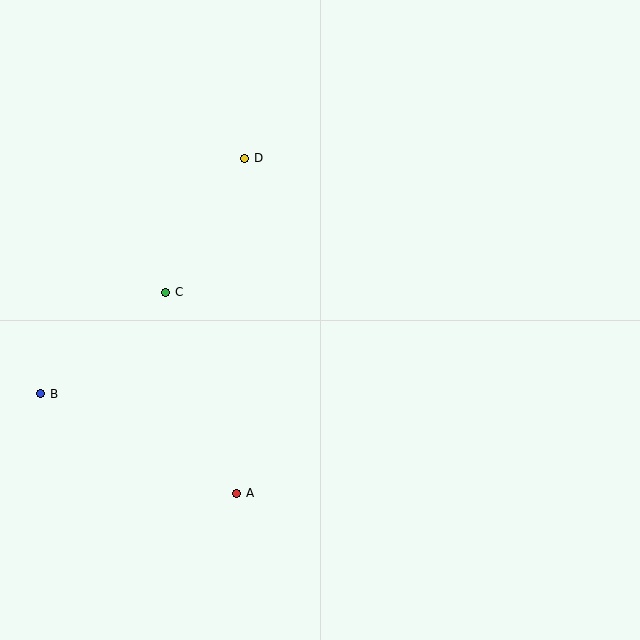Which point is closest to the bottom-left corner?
Point B is closest to the bottom-left corner.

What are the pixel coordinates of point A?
Point A is at (237, 493).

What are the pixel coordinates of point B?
Point B is at (41, 394).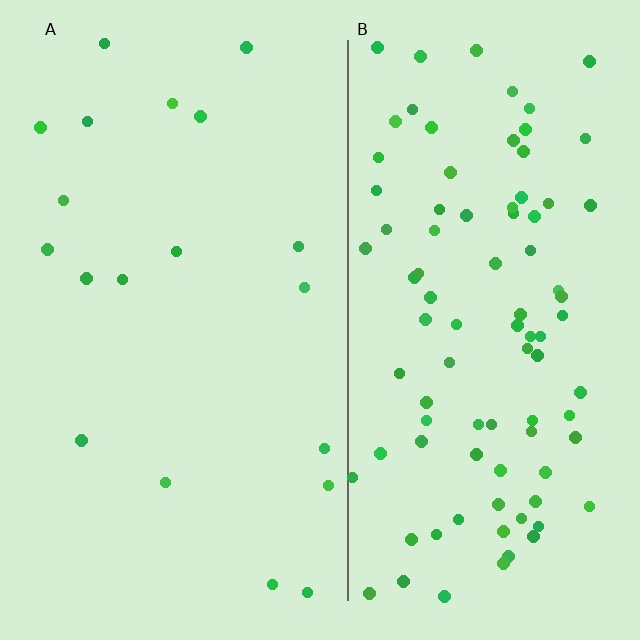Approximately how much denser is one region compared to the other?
Approximately 4.8× — region B over region A.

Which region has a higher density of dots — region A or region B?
B (the right).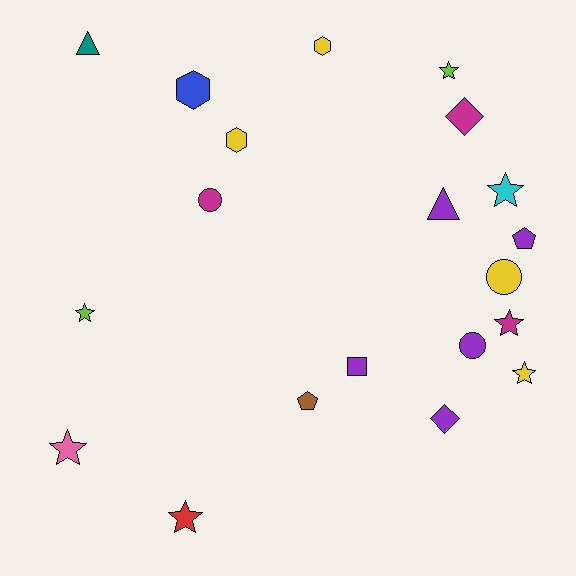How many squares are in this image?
There is 1 square.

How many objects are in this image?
There are 20 objects.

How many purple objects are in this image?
There are 5 purple objects.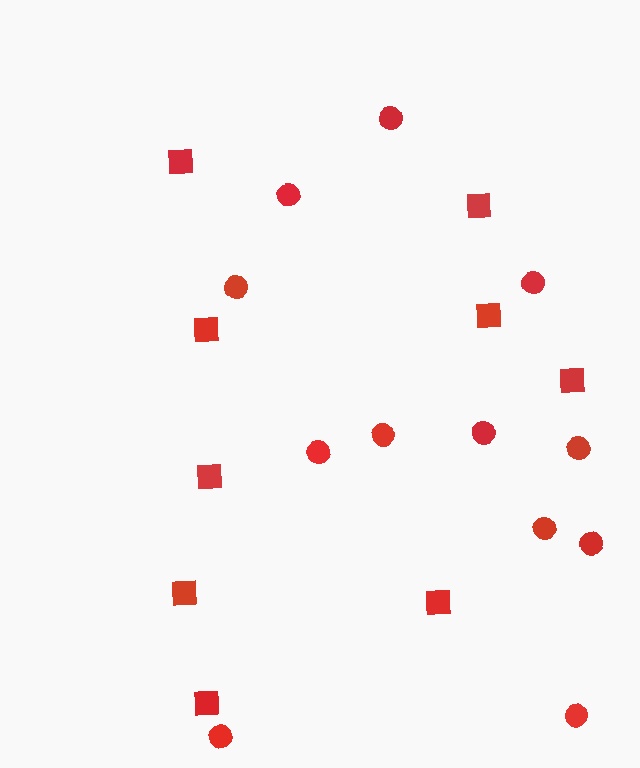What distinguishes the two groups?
There are 2 groups: one group of squares (9) and one group of circles (12).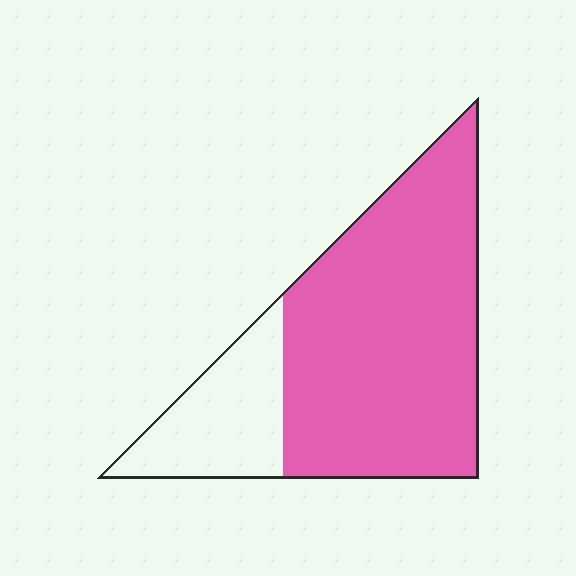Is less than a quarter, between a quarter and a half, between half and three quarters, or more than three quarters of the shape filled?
More than three quarters.